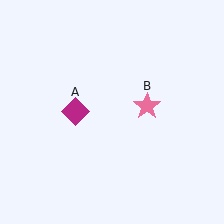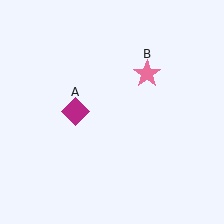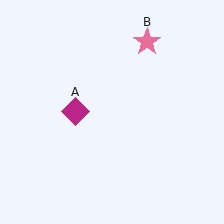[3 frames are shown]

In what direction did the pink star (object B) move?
The pink star (object B) moved up.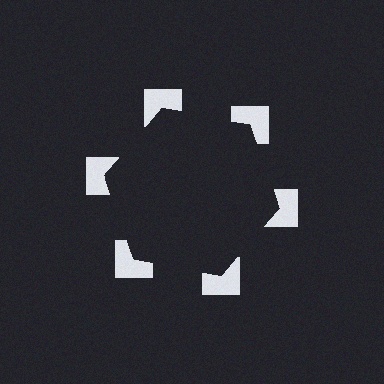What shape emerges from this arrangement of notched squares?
An illusory hexagon — its edges are inferred from the aligned wedge cuts in the notched squares, not physically drawn.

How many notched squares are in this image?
There are 6 — one at each vertex of the illusory hexagon.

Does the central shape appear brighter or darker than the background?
It typically appears slightly darker than the background, even though no actual brightness change is drawn.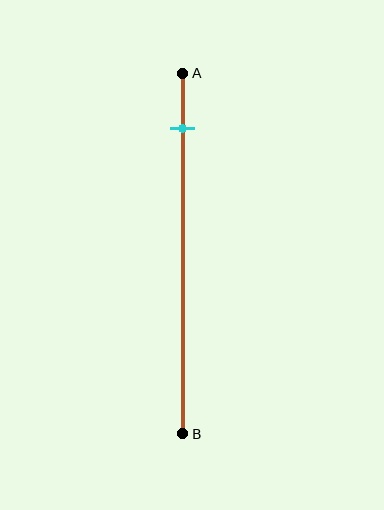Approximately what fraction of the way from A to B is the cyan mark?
The cyan mark is approximately 15% of the way from A to B.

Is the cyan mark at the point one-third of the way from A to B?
No, the mark is at about 15% from A, not at the 33% one-third point.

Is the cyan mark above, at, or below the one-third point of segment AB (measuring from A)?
The cyan mark is above the one-third point of segment AB.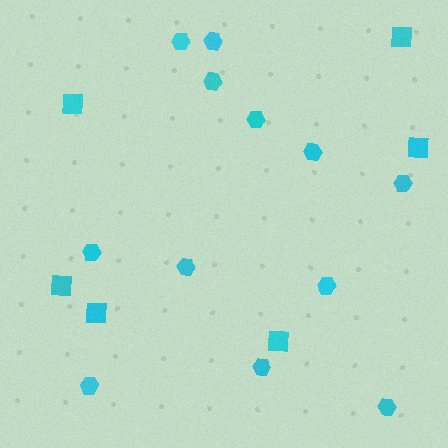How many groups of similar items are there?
There are 2 groups: one group of squares (6) and one group of hexagons (12).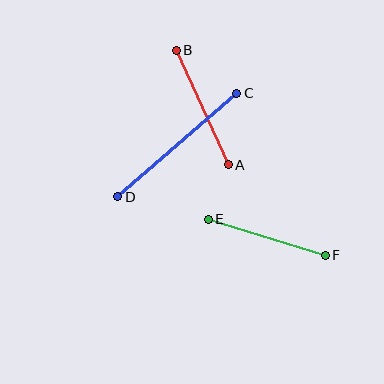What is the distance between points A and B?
The distance is approximately 126 pixels.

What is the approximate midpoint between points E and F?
The midpoint is at approximately (267, 237) pixels.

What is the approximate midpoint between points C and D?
The midpoint is at approximately (177, 145) pixels.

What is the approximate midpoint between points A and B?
The midpoint is at approximately (202, 107) pixels.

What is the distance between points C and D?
The distance is approximately 158 pixels.